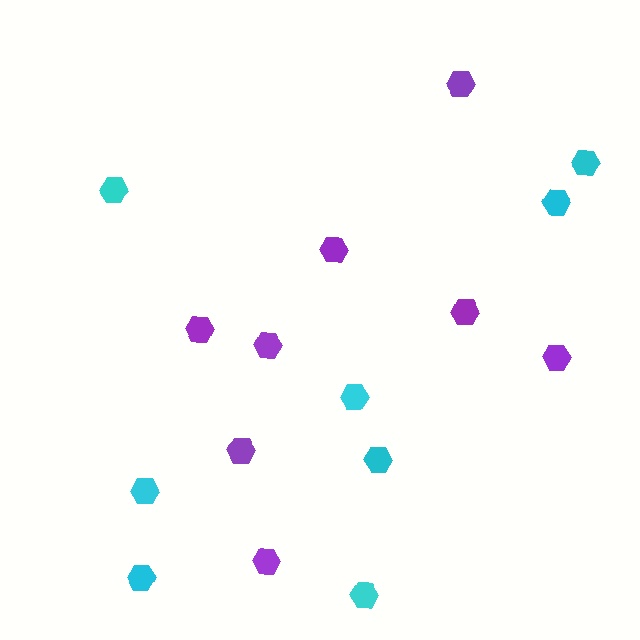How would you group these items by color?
There are 2 groups: one group of cyan hexagons (8) and one group of purple hexagons (8).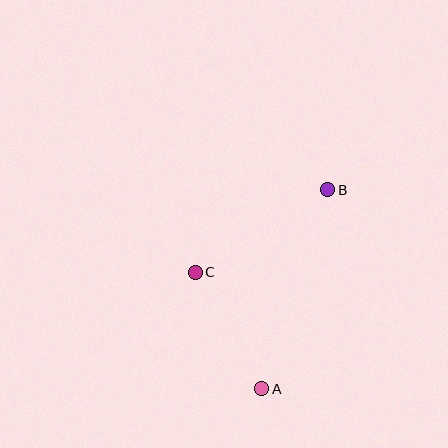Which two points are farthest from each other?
Points A and B are farthest from each other.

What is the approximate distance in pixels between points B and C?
The distance between B and C is approximately 156 pixels.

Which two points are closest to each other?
Points A and C are closest to each other.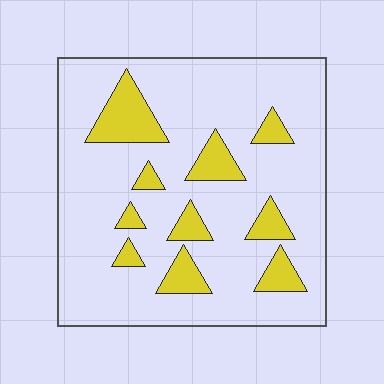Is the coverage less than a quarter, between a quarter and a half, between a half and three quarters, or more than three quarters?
Less than a quarter.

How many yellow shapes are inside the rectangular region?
10.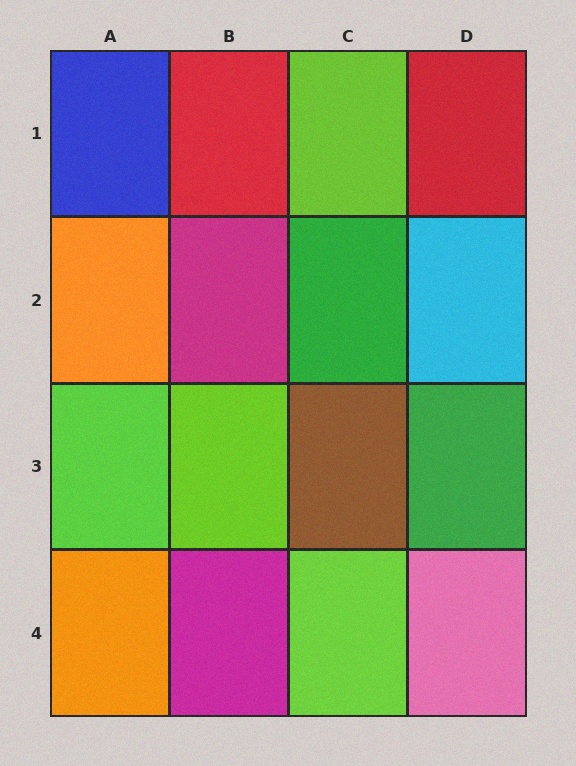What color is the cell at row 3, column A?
Lime.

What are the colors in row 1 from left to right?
Blue, red, lime, red.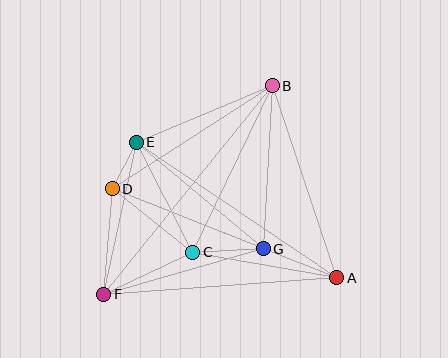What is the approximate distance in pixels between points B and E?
The distance between B and E is approximately 147 pixels.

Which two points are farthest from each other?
Points B and F are farthest from each other.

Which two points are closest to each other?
Points D and E are closest to each other.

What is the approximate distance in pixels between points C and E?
The distance between C and E is approximately 124 pixels.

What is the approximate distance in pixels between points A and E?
The distance between A and E is approximately 242 pixels.